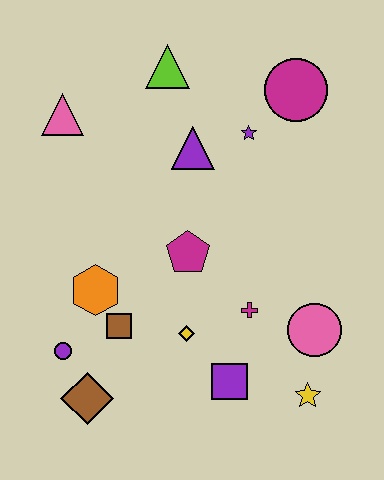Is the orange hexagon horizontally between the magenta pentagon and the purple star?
No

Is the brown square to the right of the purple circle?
Yes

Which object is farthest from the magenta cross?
The pink triangle is farthest from the magenta cross.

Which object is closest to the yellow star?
The pink circle is closest to the yellow star.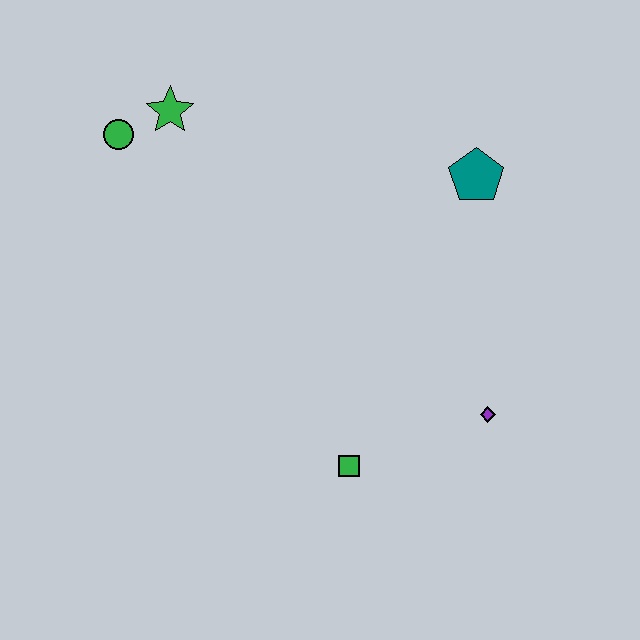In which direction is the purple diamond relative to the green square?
The purple diamond is to the right of the green square.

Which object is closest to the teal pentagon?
The purple diamond is closest to the teal pentagon.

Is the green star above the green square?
Yes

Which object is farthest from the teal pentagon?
The green circle is farthest from the teal pentagon.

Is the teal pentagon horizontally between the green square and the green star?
No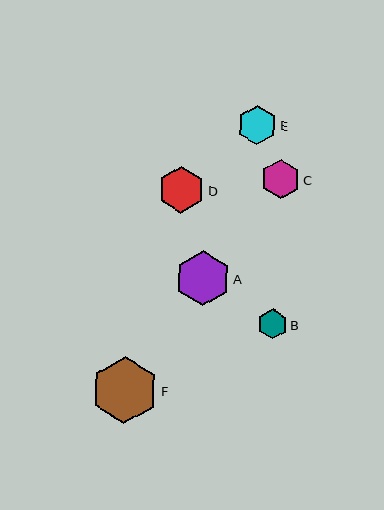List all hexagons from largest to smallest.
From largest to smallest: F, A, D, C, E, B.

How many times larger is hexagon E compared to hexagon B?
Hexagon E is approximately 1.3 times the size of hexagon B.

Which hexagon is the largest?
Hexagon F is the largest with a size of approximately 66 pixels.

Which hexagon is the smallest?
Hexagon B is the smallest with a size of approximately 30 pixels.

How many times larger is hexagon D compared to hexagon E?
Hexagon D is approximately 1.2 times the size of hexagon E.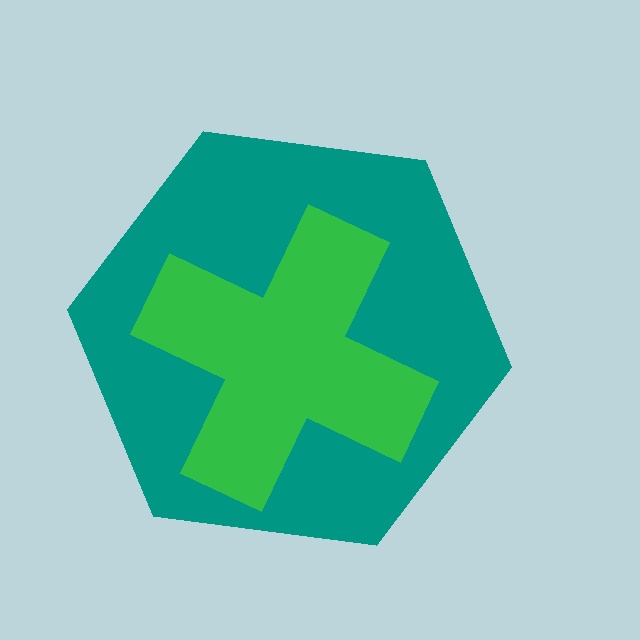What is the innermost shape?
The green cross.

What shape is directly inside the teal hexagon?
The green cross.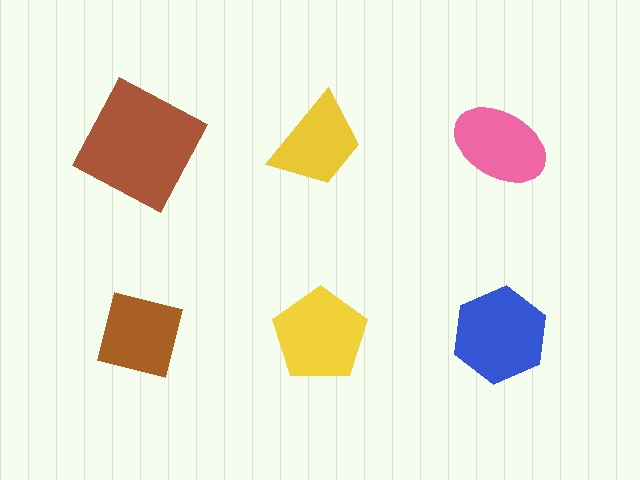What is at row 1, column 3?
A pink ellipse.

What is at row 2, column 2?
A yellow pentagon.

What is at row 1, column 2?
A yellow trapezoid.